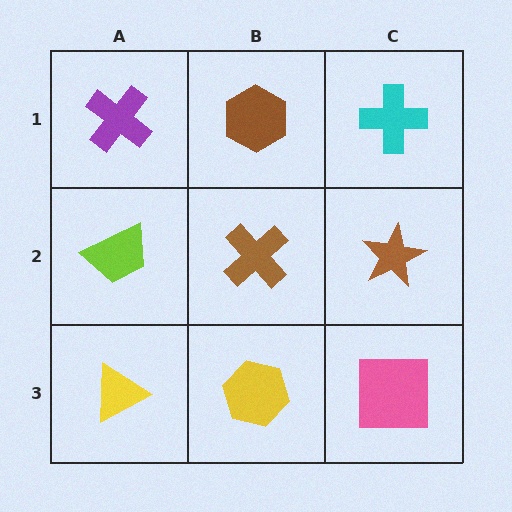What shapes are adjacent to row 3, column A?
A lime trapezoid (row 2, column A), a yellow hexagon (row 3, column B).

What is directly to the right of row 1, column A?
A brown hexagon.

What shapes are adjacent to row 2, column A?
A purple cross (row 1, column A), a yellow triangle (row 3, column A), a brown cross (row 2, column B).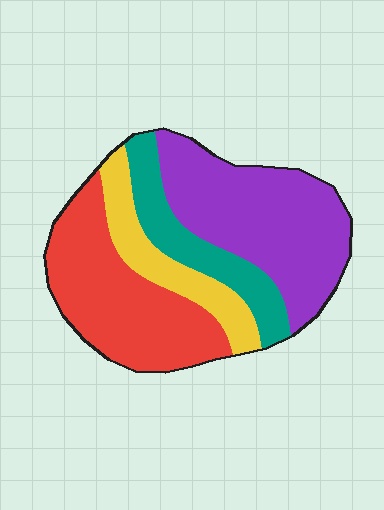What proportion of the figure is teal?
Teal covers about 15% of the figure.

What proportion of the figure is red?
Red takes up between a sixth and a third of the figure.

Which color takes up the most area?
Purple, at roughly 35%.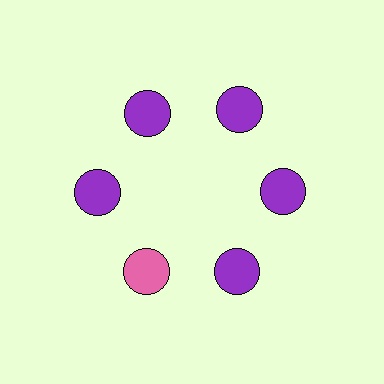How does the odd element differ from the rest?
It has a different color: pink instead of purple.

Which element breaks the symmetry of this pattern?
The pink circle at roughly the 7 o'clock position breaks the symmetry. All other shapes are purple circles.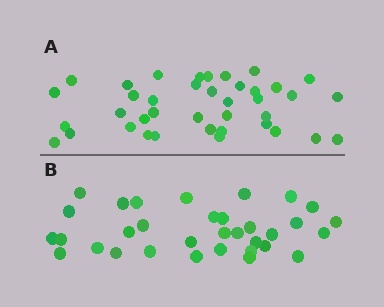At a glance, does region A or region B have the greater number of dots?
Region A (the top region) has more dots.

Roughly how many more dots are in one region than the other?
Region A has about 6 more dots than region B.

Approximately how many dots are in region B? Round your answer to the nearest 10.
About 30 dots. (The exact count is 33, which rounds to 30.)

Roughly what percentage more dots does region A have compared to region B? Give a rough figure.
About 20% more.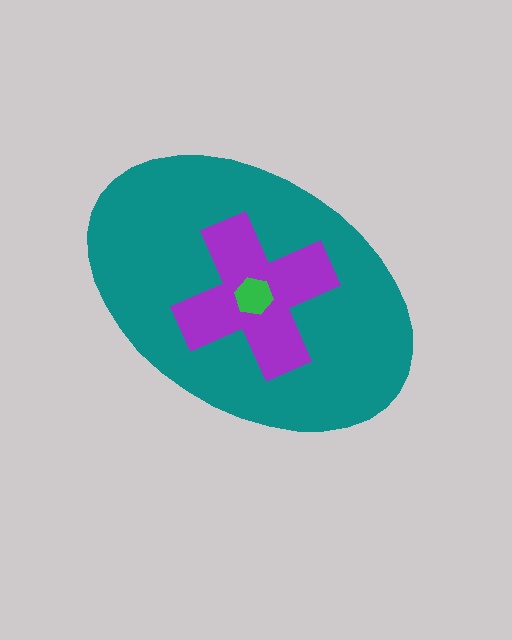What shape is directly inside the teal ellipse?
The purple cross.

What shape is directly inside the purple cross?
The green hexagon.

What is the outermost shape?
The teal ellipse.